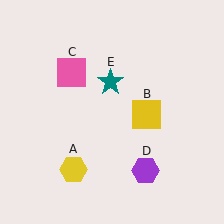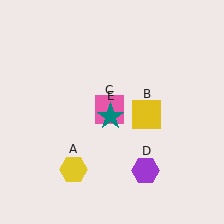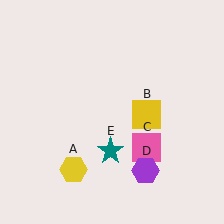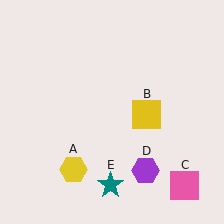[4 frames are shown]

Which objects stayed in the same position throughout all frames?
Yellow hexagon (object A) and yellow square (object B) and purple hexagon (object D) remained stationary.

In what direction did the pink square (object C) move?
The pink square (object C) moved down and to the right.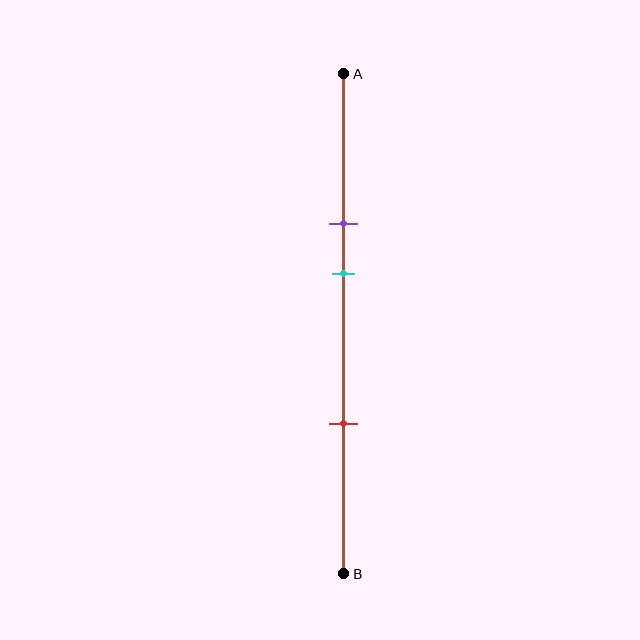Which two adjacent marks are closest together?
The purple and cyan marks are the closest adjacent pair.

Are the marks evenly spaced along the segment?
No, the marks are not evenly spaced.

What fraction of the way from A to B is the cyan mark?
The cyan mark is approximately 40% (0.4) of the way from A to B.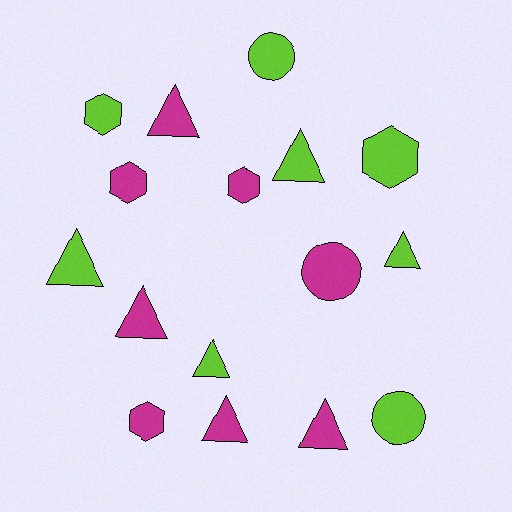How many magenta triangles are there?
There are 4 magenta triangles.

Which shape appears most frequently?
Triangle, with 8 objects.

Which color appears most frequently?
Lime, with 8 objects.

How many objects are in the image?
There are 16 objects.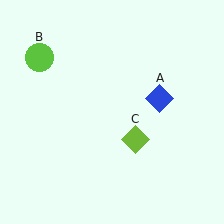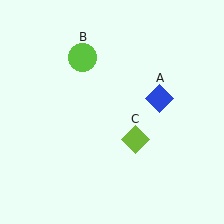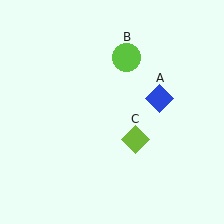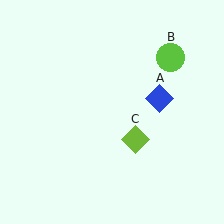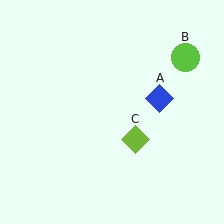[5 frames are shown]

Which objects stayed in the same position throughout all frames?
Blue diamond (object A) and lime diamond (object C) remained stationary.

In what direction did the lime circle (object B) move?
The lime circle (object B) moved right.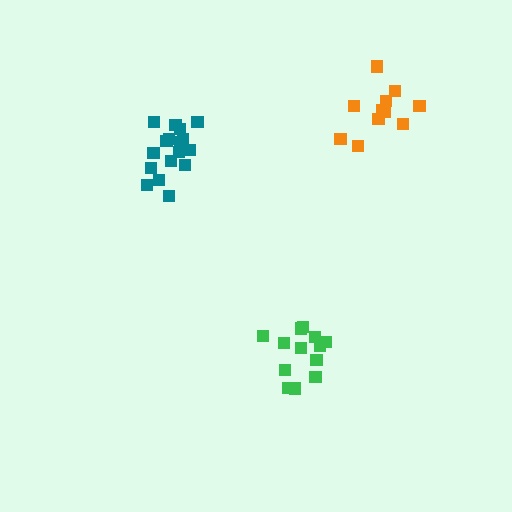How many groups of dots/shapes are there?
There are 3 groups.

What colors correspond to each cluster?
The clusters are colored: teal, orange, green.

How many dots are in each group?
Group 1: 17 dots, Group 2: 11 dots, Group 3: 13 dots (41 total).